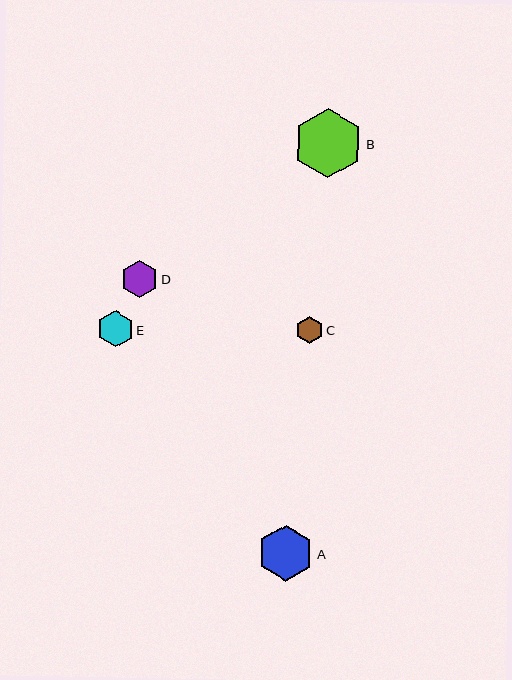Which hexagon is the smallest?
Hexagon C is the smallest with a size of approximately 27 pixels.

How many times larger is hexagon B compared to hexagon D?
Hexagon B is approximately 1.9 times the size of hexagon D.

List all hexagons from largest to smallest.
From largest to smallest: B, A, D, E, C.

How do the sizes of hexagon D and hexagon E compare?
Hexagon D and hexagon E are approximately the same size.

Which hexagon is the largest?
Hexagon B is the largest with a size of approximately 70 pixels.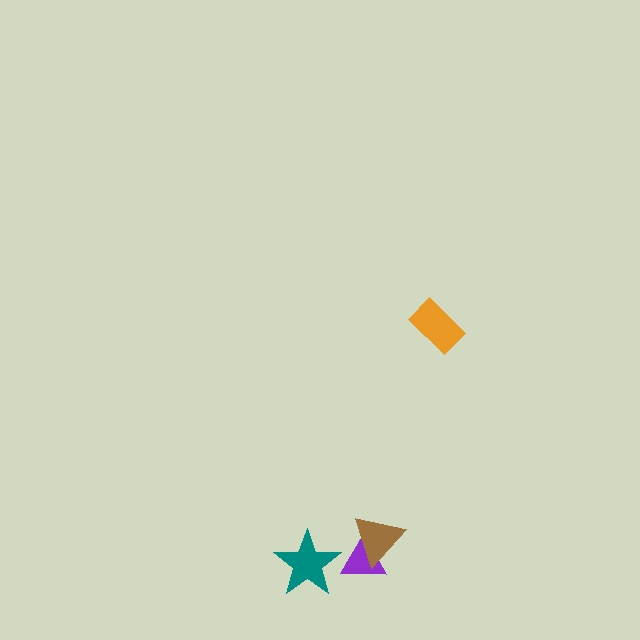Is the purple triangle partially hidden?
Yes, it is partially covered by another shape.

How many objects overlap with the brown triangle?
1 object overlaps with the brown triangle.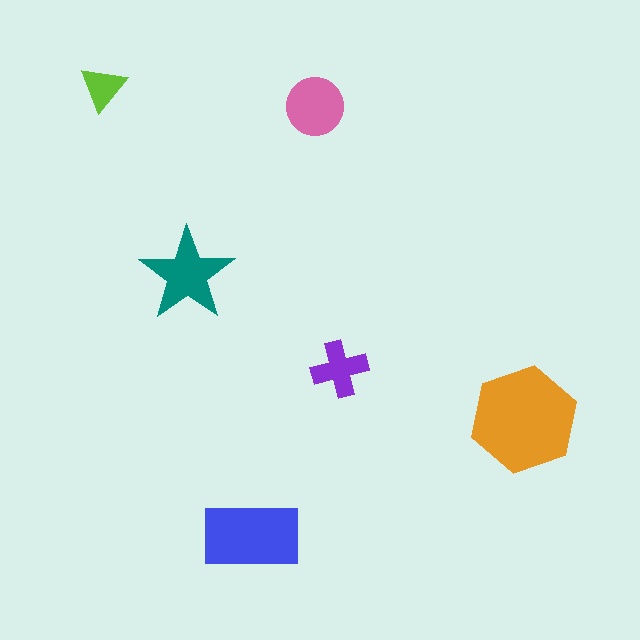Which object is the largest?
The orange hexagon.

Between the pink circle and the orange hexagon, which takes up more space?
The orange hexagon.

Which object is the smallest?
The lime triangle.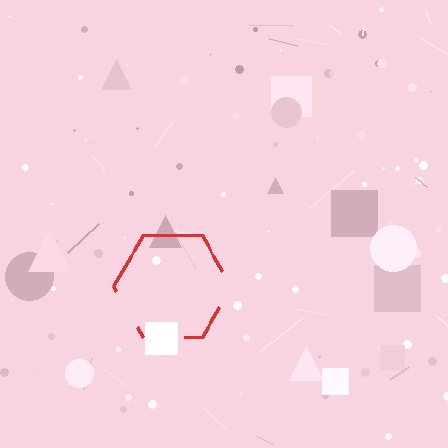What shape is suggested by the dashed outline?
The dashed outline suggests a hexagon.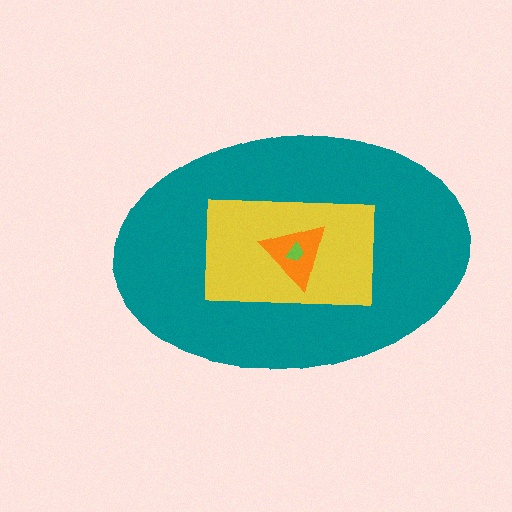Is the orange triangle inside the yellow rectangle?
Yes.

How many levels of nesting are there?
4.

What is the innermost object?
The lime trapezoid.